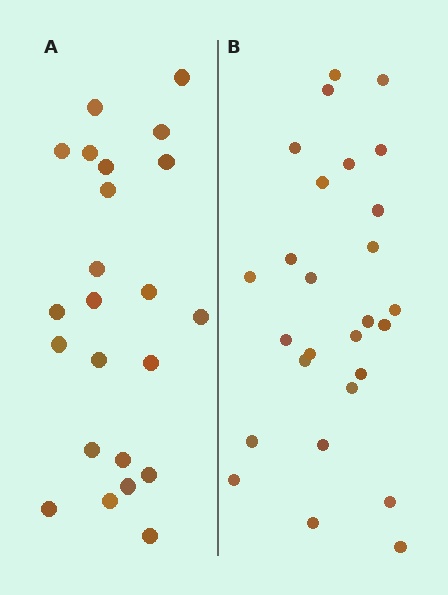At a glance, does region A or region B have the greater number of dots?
Region B (the right region) has more dots.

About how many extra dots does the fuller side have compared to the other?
Region B has about 4 more dots than region A.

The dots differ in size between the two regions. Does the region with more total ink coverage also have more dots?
No. Region A has more total ink coverage because its dots are larger, but region B actually contains more individual dots. Total area can be misleading — the number of items is what matters here.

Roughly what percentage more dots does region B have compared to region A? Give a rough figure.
About 15% more.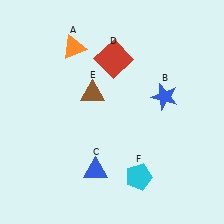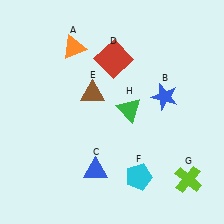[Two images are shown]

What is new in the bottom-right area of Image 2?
A lime cross (G) was added in the bottom-right area of Image 2.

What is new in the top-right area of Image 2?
A green triangle (H) was added in the top-right area of Image 2.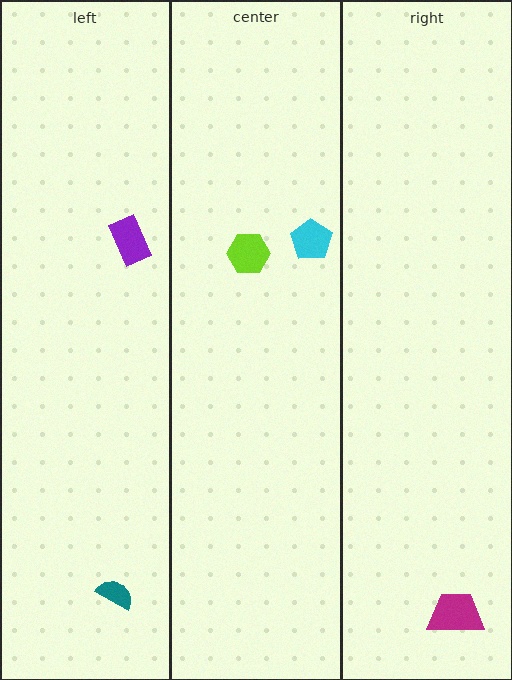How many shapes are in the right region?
1.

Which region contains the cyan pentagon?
The center region.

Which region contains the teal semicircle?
The left region.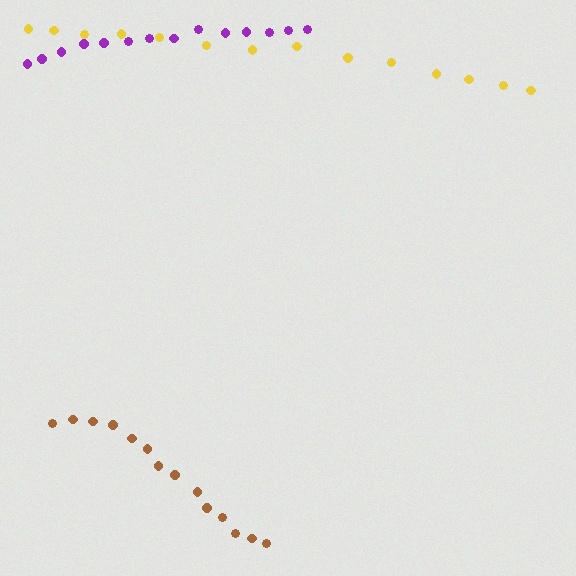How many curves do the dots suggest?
There are 3 distinct paths.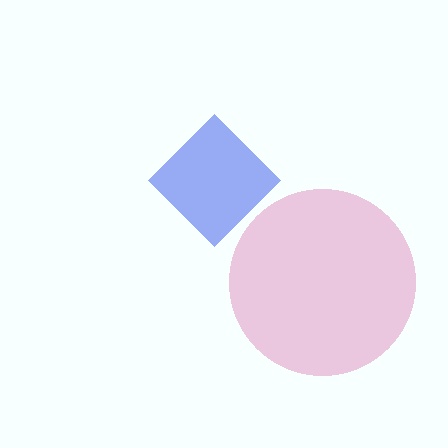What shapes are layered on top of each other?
The layered shapes are: a blue diamond, a pink circle.